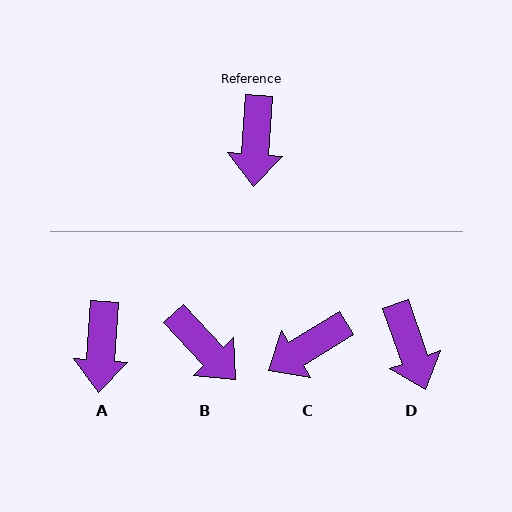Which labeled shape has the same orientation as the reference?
A.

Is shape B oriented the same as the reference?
No, it is off by about 47 degrees.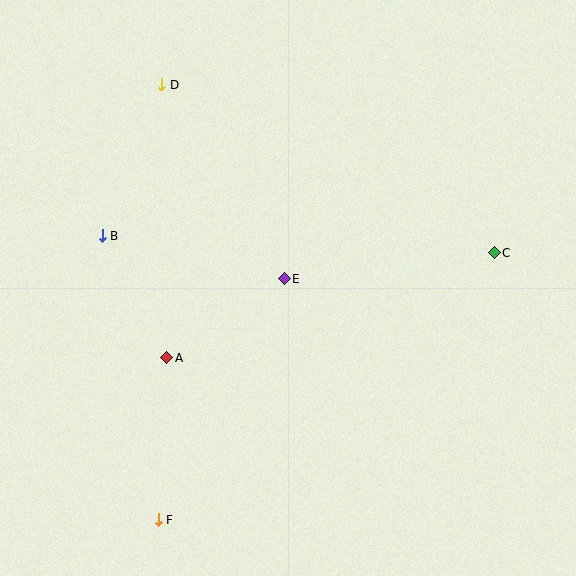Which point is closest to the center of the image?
Point E at (284, 279) is closest to the center.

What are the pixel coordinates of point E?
Point E is at (284, 279).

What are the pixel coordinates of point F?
Point F is at (158, 520).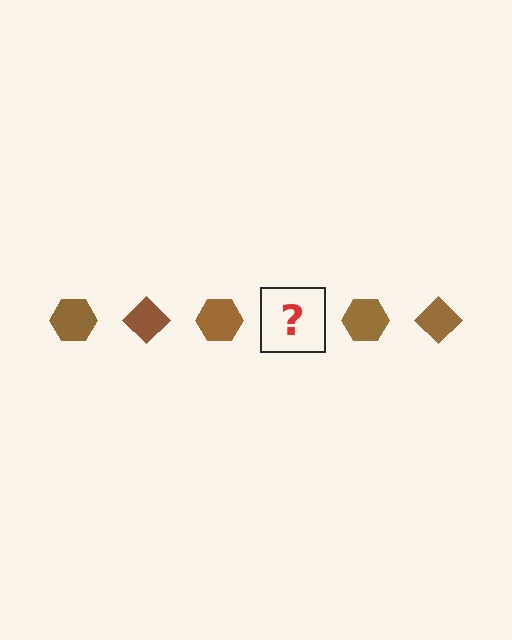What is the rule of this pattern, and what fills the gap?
The rule is that the pattern cycles through hexagon, diamond shapes in brown. The gap should be filled with a brown diamond.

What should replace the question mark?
The question mark should be replaced with a brown diamond.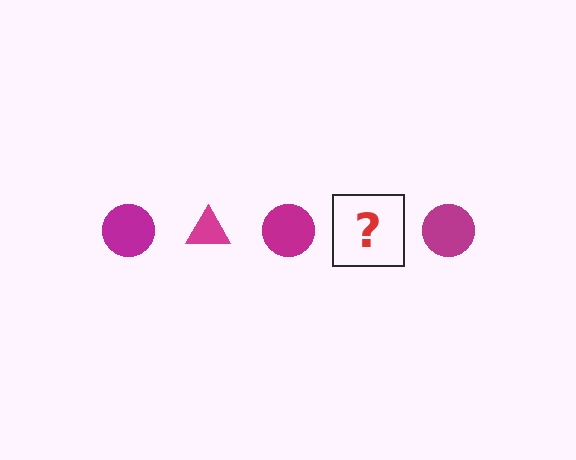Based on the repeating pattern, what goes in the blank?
The blank should be a magenta triangle.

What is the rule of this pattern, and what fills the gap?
The rule is that the pattern cycles through circle, triangle shapes in magenta. The gap should be filled with a magenta triangle.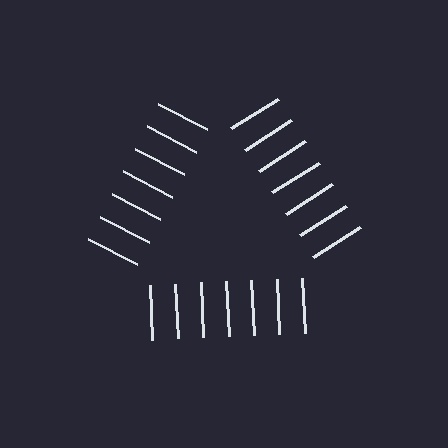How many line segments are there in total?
21 — 7 along each of the 3 edges.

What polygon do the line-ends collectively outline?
An illusory triangle — the line segments terminate on its edges but no continuous stroke is drawn.